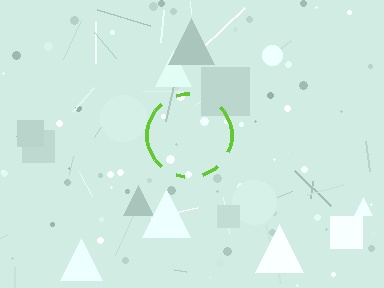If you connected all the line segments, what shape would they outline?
They would outline a circle.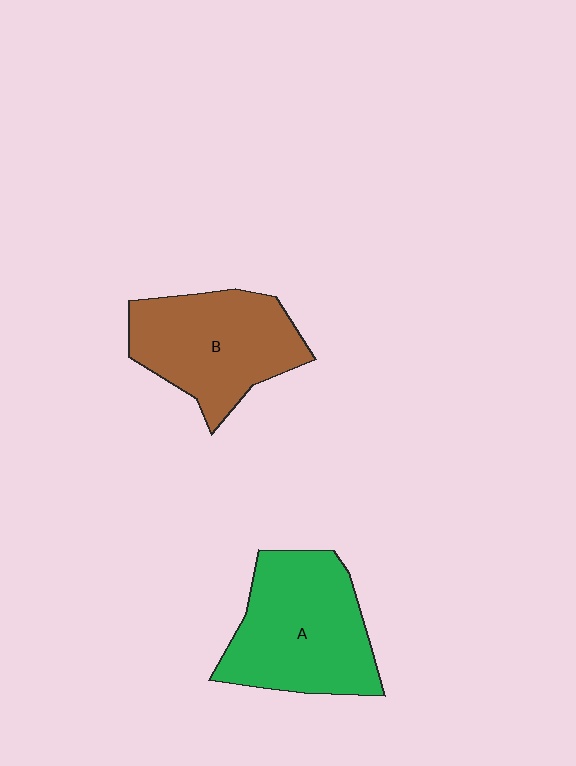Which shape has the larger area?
Shape A (green).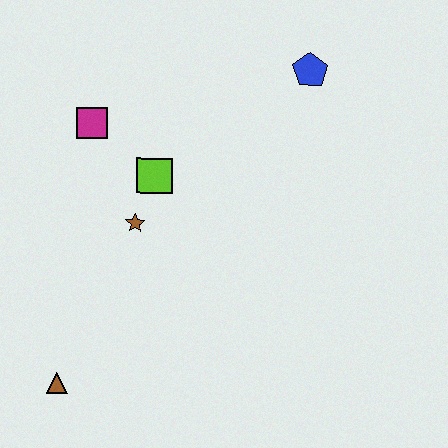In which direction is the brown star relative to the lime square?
The brown star is below the lime square.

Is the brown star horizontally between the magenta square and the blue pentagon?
Yes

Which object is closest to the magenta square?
The lime square is closest to the magenta square.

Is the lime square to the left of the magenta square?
No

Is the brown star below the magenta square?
Yes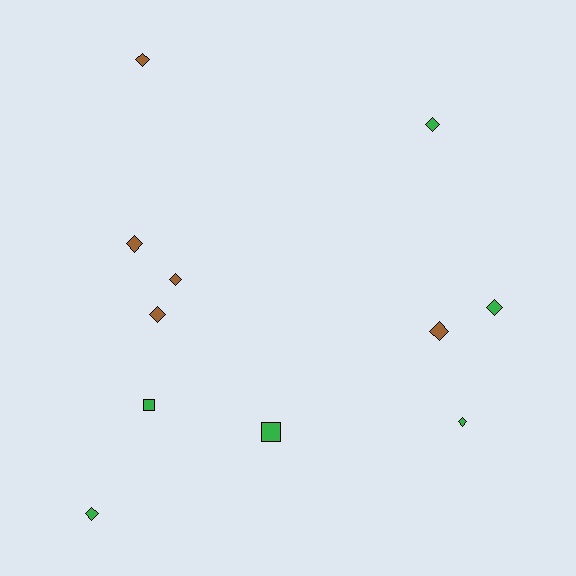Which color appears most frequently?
Green, with 6 objects.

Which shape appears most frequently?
Diamond, with 9 objects.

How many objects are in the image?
There are 11 objects.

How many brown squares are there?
There are no brown squares.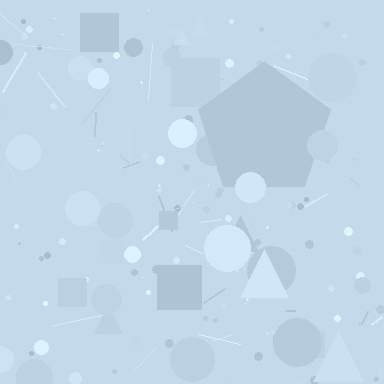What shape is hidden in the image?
A pentagon is hidden in the image.